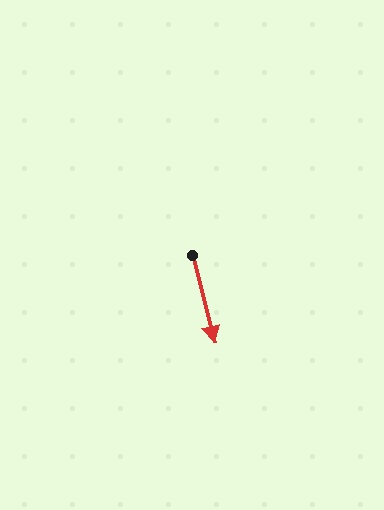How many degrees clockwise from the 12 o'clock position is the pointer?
Approximately 166 degrees.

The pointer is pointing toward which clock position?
Roughly 6 o'clock.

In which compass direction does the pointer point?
South.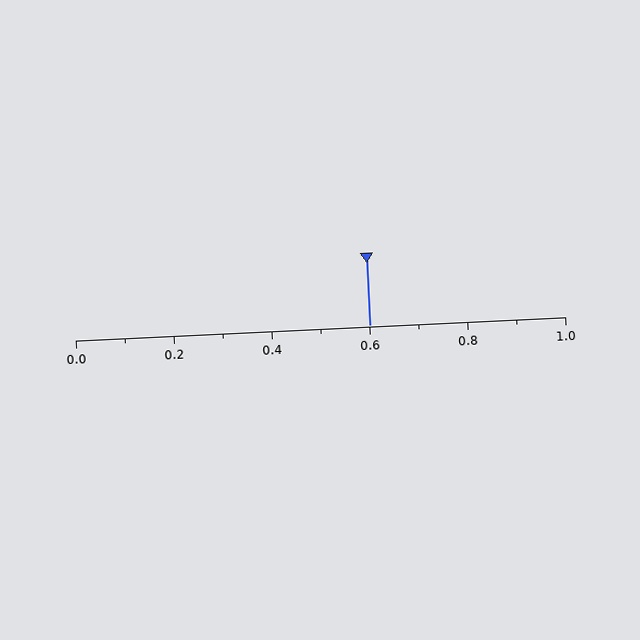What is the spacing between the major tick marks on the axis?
The major ticks are spaced 0.2 apart.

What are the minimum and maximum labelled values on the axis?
The axis runs from 0.0 to 1.0.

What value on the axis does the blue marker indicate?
The marker indicates approximately 0.6.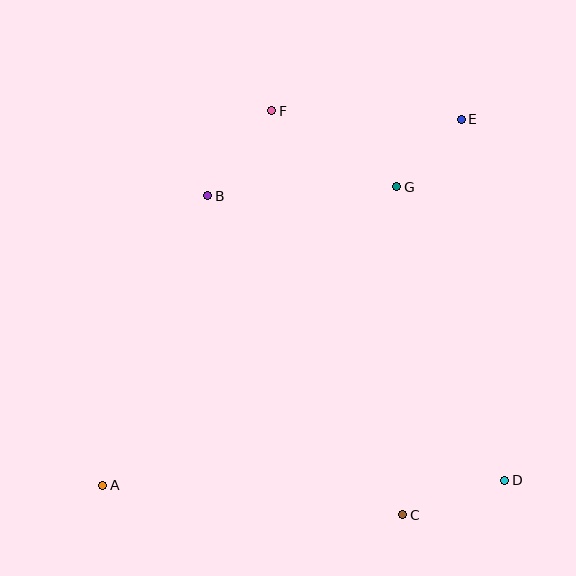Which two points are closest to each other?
Points E and G are closest to each other.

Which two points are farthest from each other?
Points A and E are farthest from each other.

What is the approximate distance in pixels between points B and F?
The distance between B and F is approximately 106 pixels.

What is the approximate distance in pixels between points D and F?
The distance between D and F is approximately 437 pixels.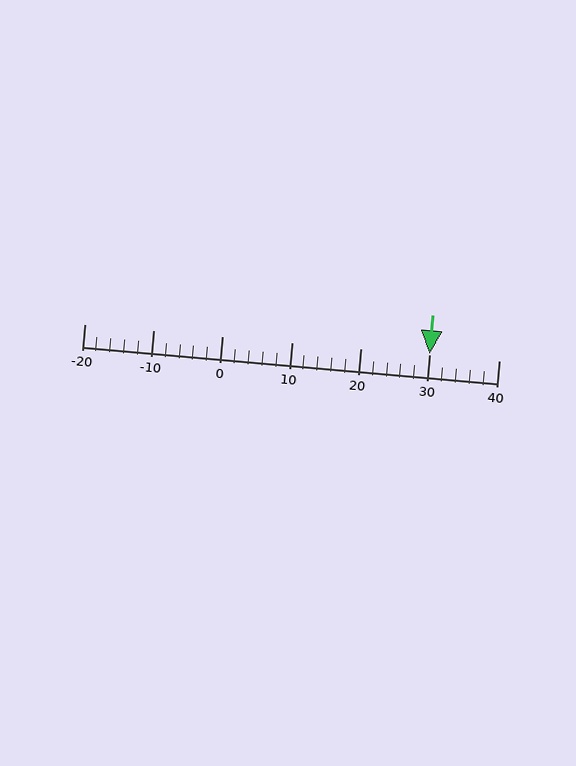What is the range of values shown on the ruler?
The ruler shows values from -20 to 40.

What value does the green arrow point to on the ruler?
The green arrow points to approximately 30.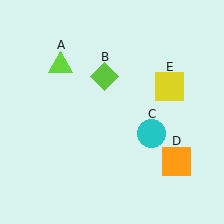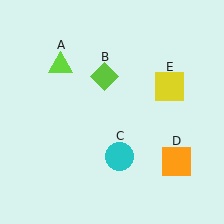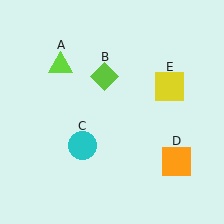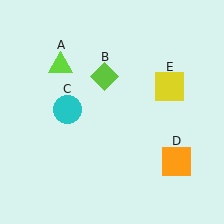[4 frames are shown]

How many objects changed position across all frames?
1 object changed position: cyan circle (object C).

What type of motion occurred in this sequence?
The cyan circle (object C) rotated clockwise around the center of the scene.